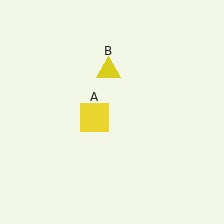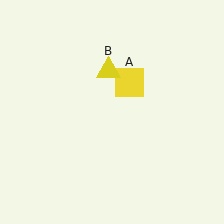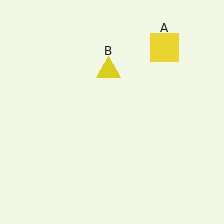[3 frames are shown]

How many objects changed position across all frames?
1 object changed position: yellow square (object A).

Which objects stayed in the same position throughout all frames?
Yellow triangle (object B) remained stationary.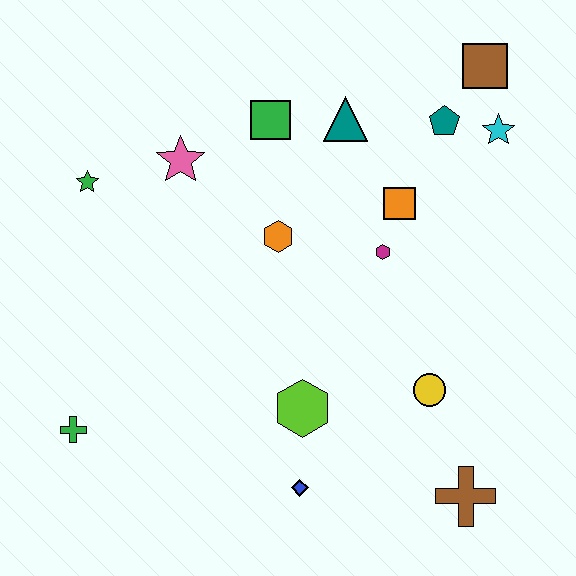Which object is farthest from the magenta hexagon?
The green cross is farthest from the magenta hexagon.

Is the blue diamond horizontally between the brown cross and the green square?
Yes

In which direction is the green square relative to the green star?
The green square is to the right of the green star.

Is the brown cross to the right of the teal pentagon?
Yes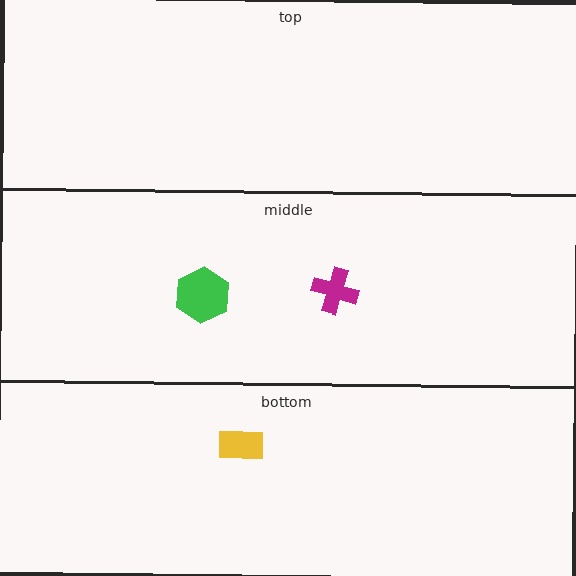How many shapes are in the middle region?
2.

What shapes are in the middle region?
The green hexagon, the magenta cross.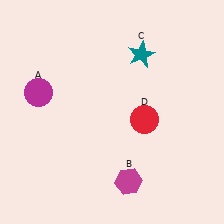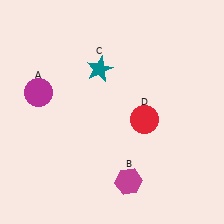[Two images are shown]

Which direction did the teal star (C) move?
The teal star (C) moved left.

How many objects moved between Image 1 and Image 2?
1 object moved between the two images.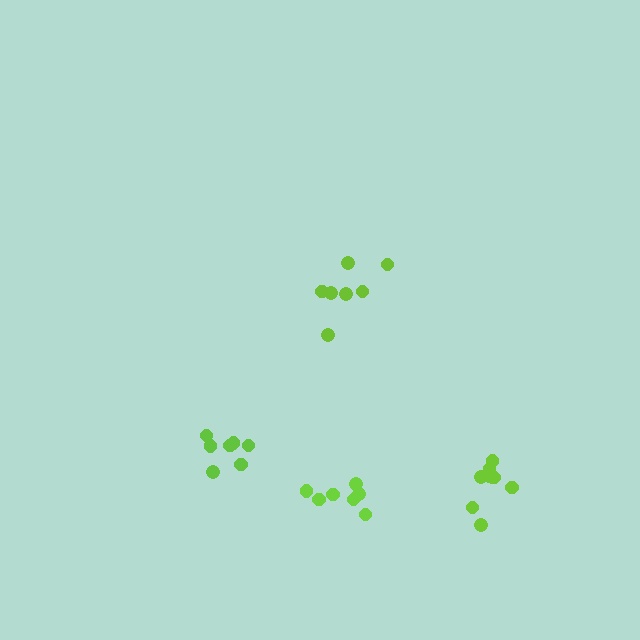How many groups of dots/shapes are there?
There are 4 groups.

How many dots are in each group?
Group 1: 7 dots, Group 2: 7 dots, Group 3: 9 dots, Group 4: 7 dots (30 total).